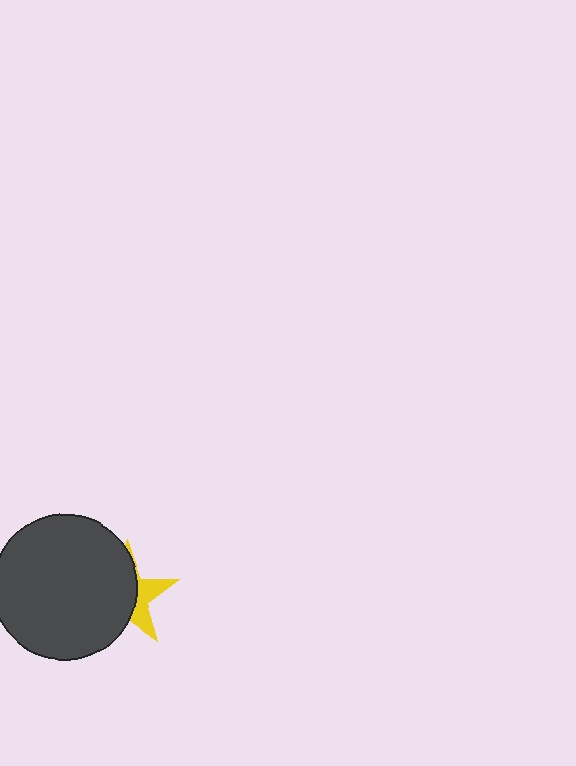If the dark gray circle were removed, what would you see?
You would see the complete yellow star.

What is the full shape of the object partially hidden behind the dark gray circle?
The partially hidden object is a yellow star.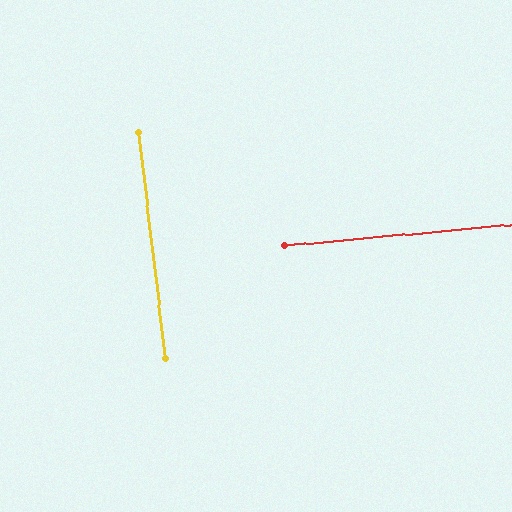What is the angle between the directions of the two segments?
Approximately 88 degrees.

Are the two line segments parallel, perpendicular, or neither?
Perpendicular — they meet at approximately 88°.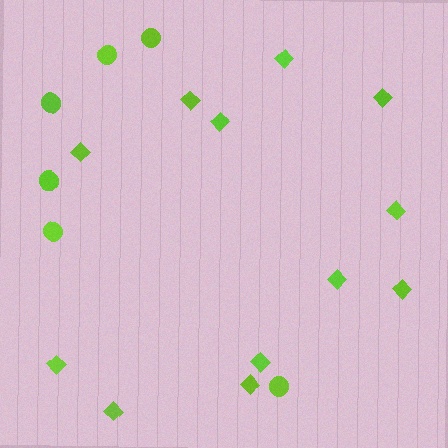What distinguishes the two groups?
There are 2 groups: one group of diamonds (12) and one group of circles (6).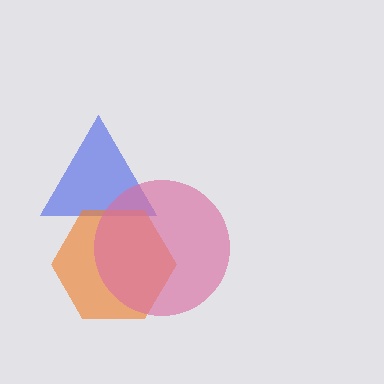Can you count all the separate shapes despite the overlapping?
Yes, there are 3 separate shapes.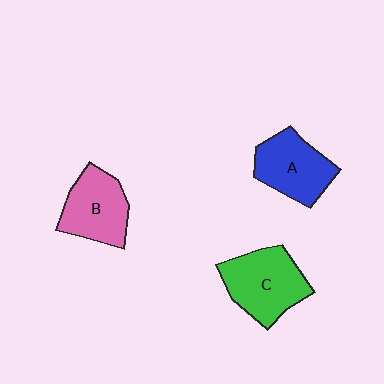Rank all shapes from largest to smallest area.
From largest to smallest: C (green), A (blue), B (pink).